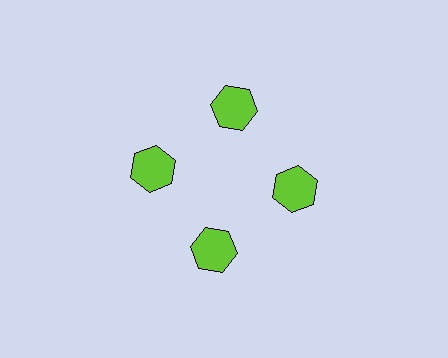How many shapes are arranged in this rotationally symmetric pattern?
There are 4 shapes, arranged in 4 groups of 1.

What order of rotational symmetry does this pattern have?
This pattern has 4-fold rotational symmetry.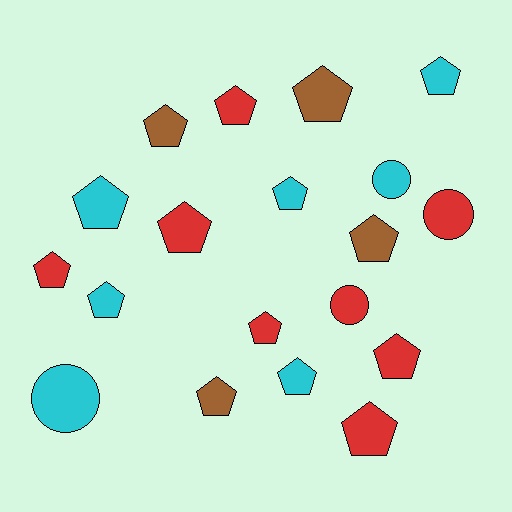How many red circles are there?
There are 2 red circles.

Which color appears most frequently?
Red, with 8 objects.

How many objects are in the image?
There are 19 objects.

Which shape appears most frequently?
Pentagon, with 15 objects.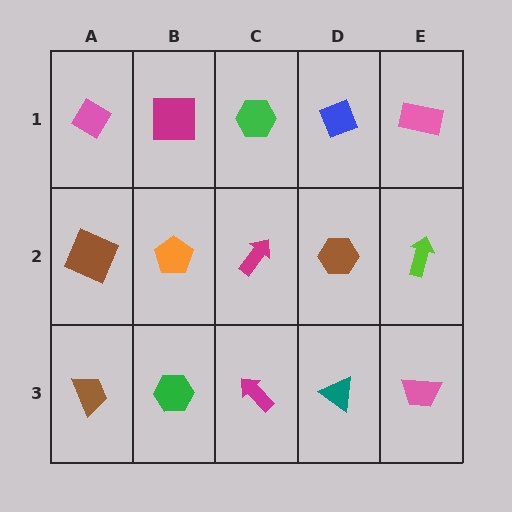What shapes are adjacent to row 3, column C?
A magenta arrow (row 2, column C), a green hexagon (row 3, column B), a teal triangle (row 3, column D).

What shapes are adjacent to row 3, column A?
A brown square (row 2, column A), a green hexagon (row 3, column B).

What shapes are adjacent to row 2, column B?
A magenta square (row 1, column B), a green hexagon (row 3, column B), a brown square (row 2, column A), a magenta arrow (row 2, column C).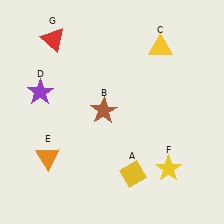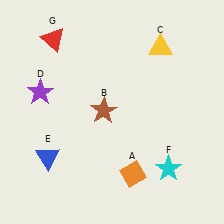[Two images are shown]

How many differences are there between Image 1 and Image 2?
There are 3 differences between the two images.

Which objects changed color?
A changed from yellow to orange. E changed from orange to blue. F changed from yellow to cyan.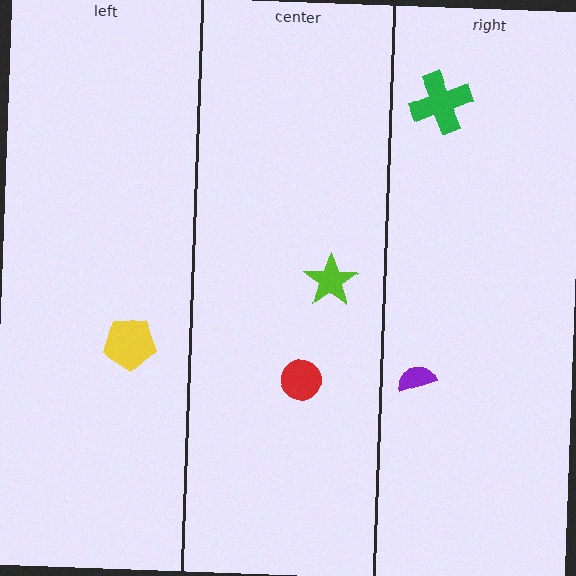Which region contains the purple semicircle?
The right region.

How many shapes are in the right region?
2.